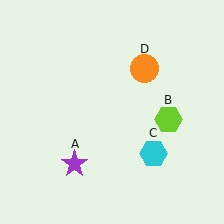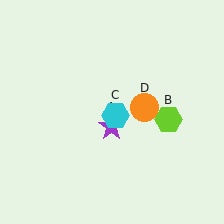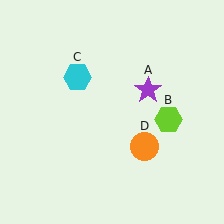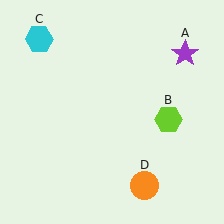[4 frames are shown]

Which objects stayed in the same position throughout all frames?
Lime hexagon (object B) remained stationary.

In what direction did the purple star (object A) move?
The purple star (object A) moved up and to the right.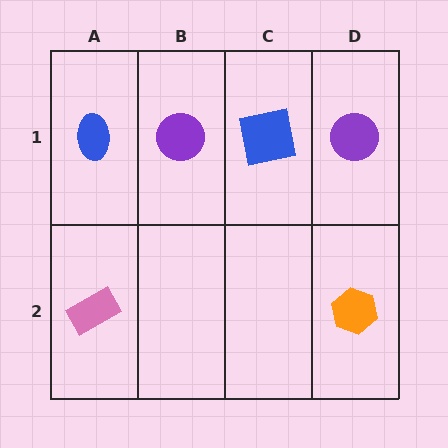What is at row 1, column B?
A purple circle.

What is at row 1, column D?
A purple circle.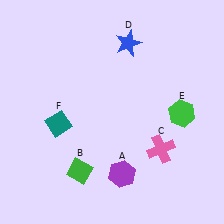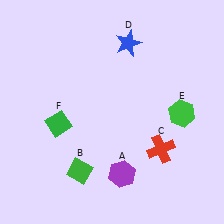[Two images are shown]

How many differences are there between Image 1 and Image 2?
There are 2 differences between the two images.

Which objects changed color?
C changed from pink to red. F changed from teal to green.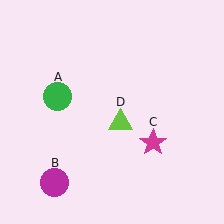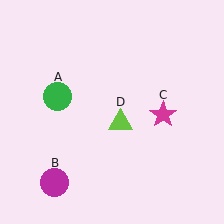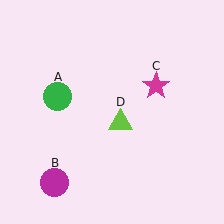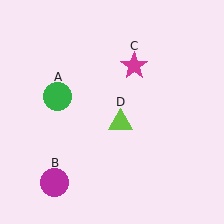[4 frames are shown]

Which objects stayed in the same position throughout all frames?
Green circle (object A) and magenta circle (object B) and lime triangle (object D) remained stationary.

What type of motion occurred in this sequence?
The magenta star (object C) rotated counterclockwise around the center of the scene.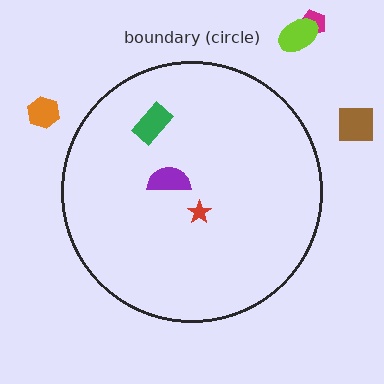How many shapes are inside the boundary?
3 inside, 4 outside.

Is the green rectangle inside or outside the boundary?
Inside.